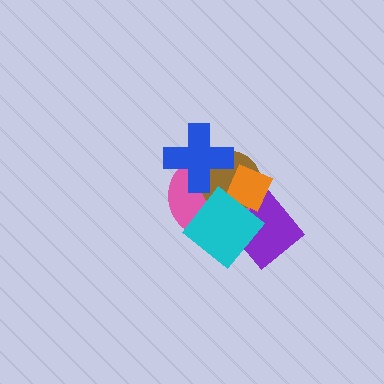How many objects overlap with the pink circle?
5 objects overlap with the pink circle.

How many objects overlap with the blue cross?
2 objects overlap with the blue cross.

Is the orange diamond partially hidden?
Yes, it is partially covered by another shape.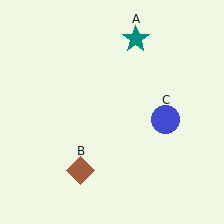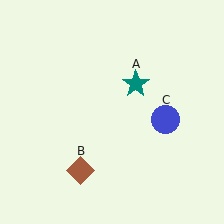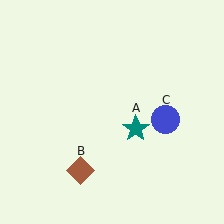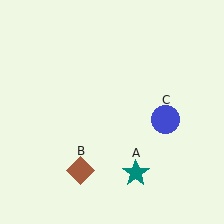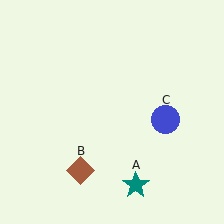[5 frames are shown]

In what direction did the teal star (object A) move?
The teal star (object A) moved down.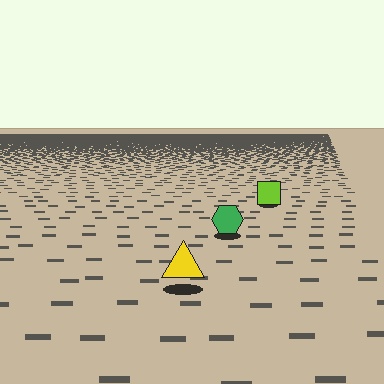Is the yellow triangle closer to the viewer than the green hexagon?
Yes. The yellow triangle is closer — you can tell from the texture gradient: the ground texture is coarser near it.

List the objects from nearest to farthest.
From nearest to farthest: the yellow triangle, the green hexagon, the lime square.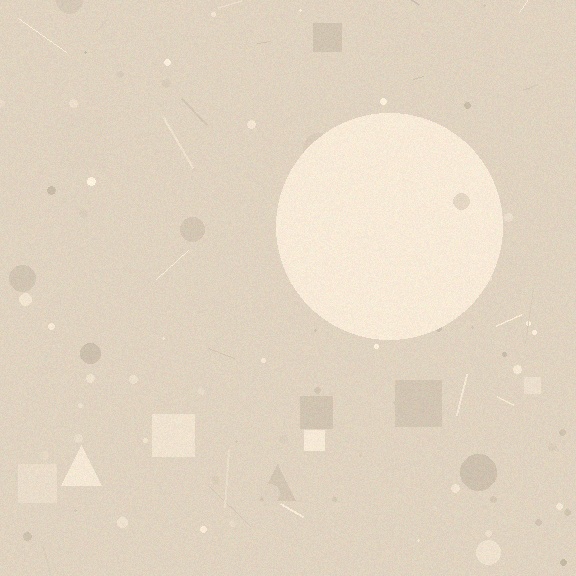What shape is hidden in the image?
A circle is hidden in the image.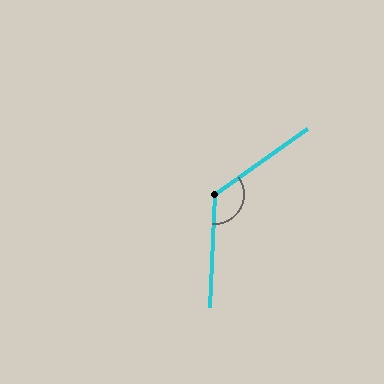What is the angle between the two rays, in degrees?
Approximately 128 degrees.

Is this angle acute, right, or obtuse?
It is obtuse.